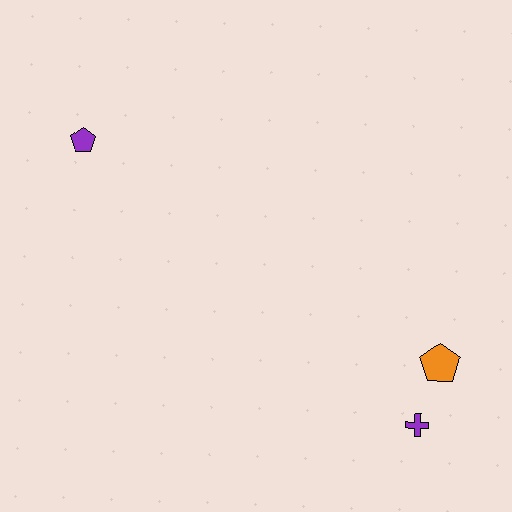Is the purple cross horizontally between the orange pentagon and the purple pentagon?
Yes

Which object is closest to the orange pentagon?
The purple cross is closest to the orange pentagon.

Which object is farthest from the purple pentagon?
The purple cross is farthest from the purple pentagon.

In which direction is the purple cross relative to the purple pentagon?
The purple cross is to the right of the purple pentagon.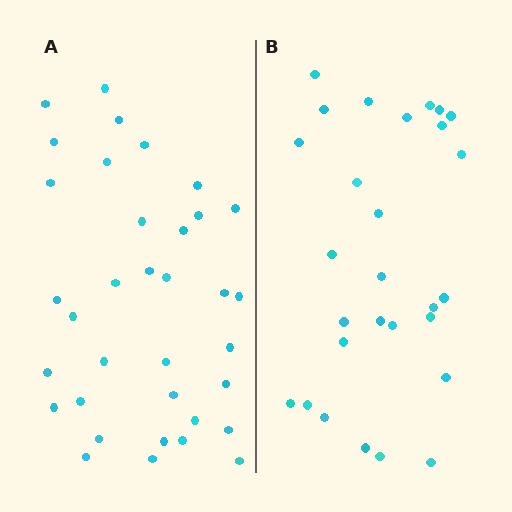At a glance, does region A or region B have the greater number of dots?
Region A (the left region) has more dots.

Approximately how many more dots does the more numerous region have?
Region A has roughly 8 or so more dots than region B.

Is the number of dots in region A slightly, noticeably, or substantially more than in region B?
Region A has noticeably more, but not dramatically so. The ratio is roughly 1.2 to 1.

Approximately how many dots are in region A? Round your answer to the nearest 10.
About 40 dots. (The exact count is 35, which rounds to 40.)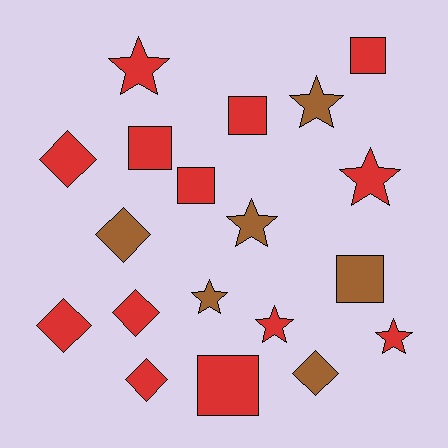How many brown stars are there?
There are 3 brown stars.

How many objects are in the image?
There are 19 objects.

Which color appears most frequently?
Red, with 13 objects.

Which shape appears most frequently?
Star, with 7 objects.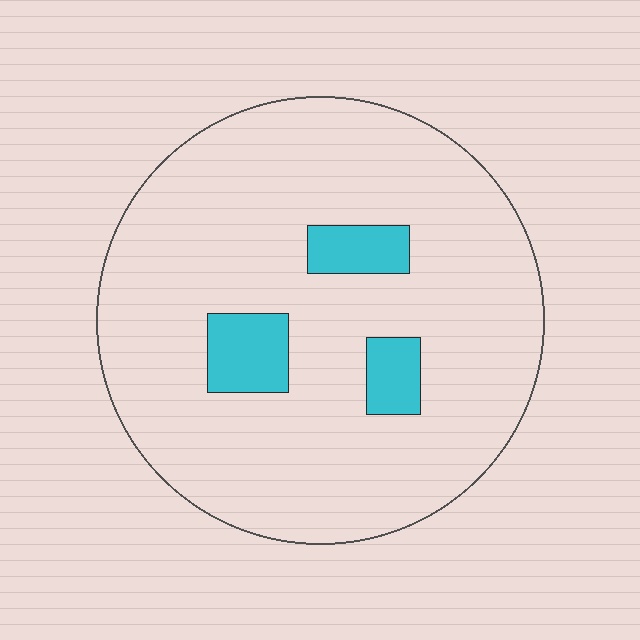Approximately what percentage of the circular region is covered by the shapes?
Approximately 10%.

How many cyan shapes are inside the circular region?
3.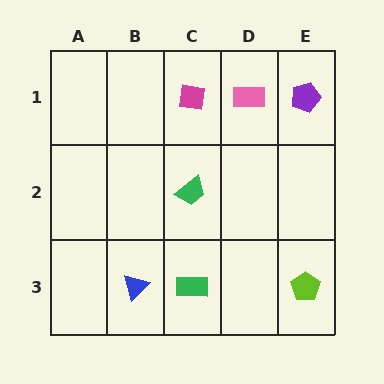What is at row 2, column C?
A green trapezoid.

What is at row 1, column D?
A pink rectangle.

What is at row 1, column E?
A purple pentagon.